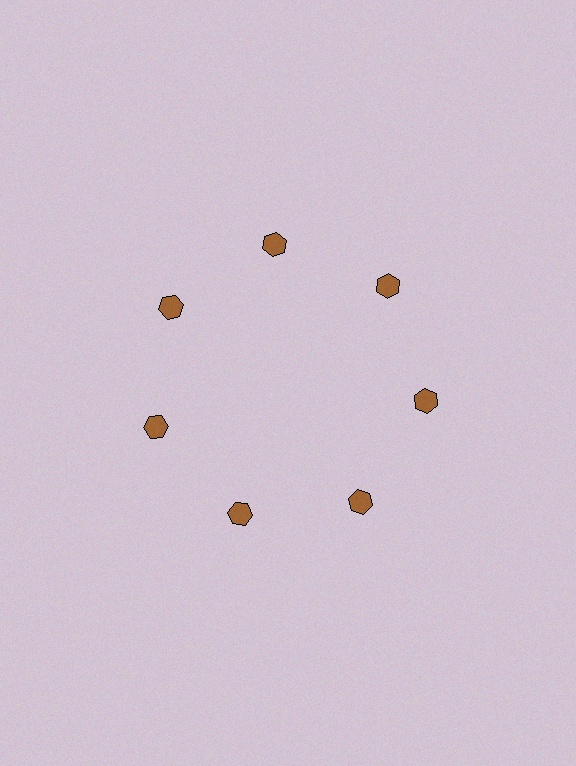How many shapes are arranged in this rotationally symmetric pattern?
There are 7 shapes, arranged in 7 groups of 1.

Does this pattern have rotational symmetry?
Yes, this pattern has 7-fold rotational symmetry. It looks the same after rotating 51 degrees around the center.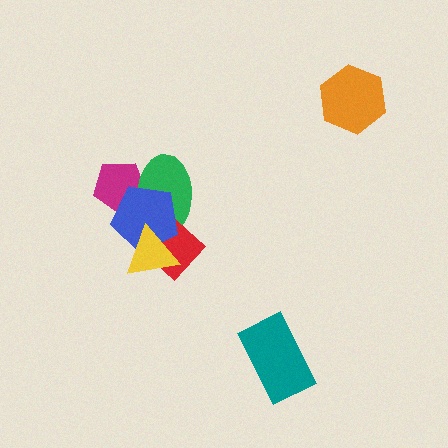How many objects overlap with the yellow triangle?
3 objects overlap with the yellow triangle.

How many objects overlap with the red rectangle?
3 objects overlap with the red rectangle.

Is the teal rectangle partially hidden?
No, no other shape covers it.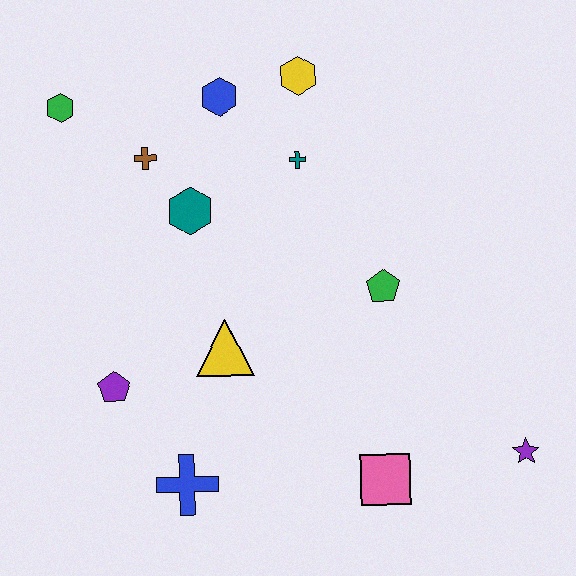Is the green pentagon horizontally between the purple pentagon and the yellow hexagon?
No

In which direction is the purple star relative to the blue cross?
The purple star is to the right of the blue cross.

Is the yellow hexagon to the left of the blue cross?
No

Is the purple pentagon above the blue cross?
Yes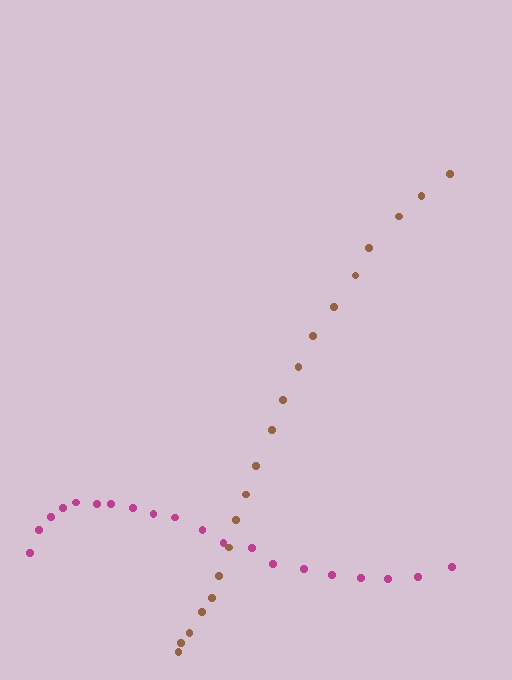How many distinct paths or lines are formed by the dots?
There are 2 distinct paths.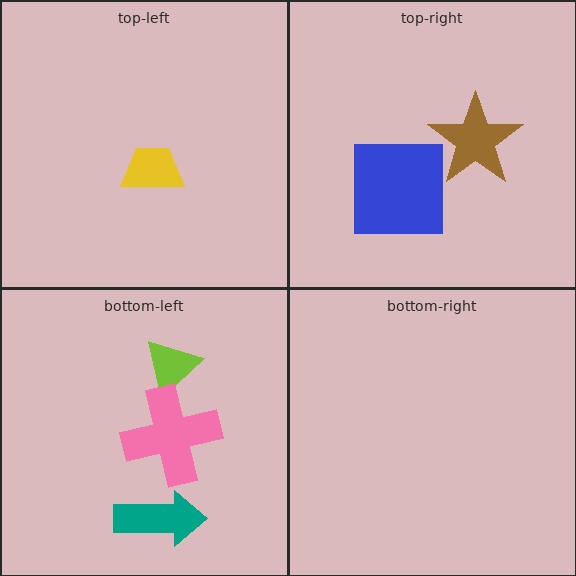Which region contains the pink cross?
The bottom-left region.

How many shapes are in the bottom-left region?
3.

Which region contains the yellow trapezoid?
The top-left region.